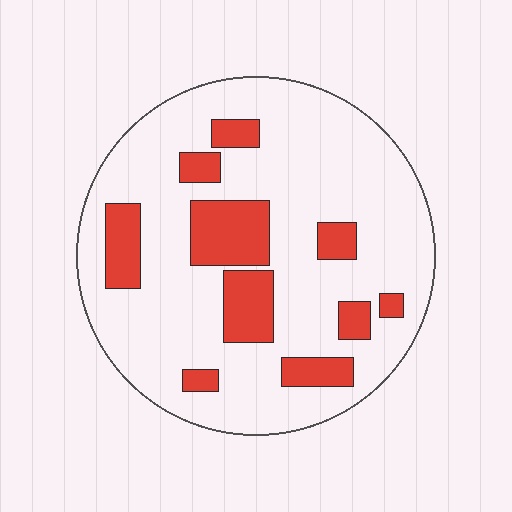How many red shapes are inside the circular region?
10.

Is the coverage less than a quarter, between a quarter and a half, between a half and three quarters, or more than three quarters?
Less than a quarter.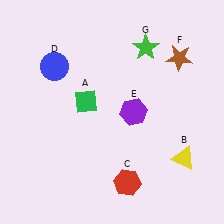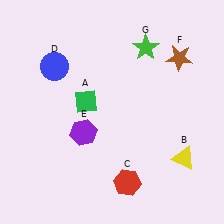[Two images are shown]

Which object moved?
The purple hexagon (E) moved left.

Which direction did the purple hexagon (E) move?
The purple hexagon (E) moved left.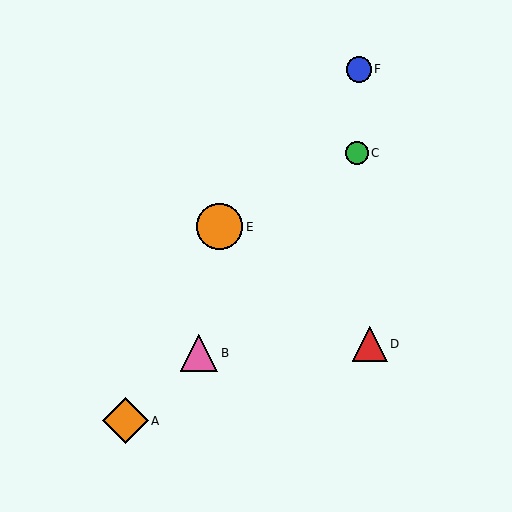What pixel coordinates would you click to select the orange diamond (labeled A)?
Click at (126, 421) to select the orange diamond A.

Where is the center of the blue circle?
The center of the blue circle is at (359, 69).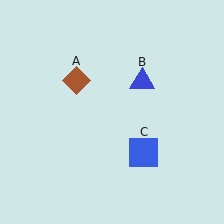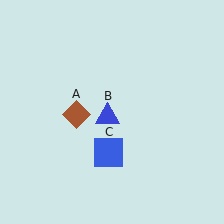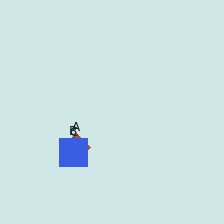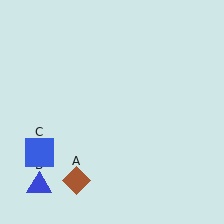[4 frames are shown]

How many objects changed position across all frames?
3 objects changed position: brown diamond (object A), blue triangle (object B), blue square (object C).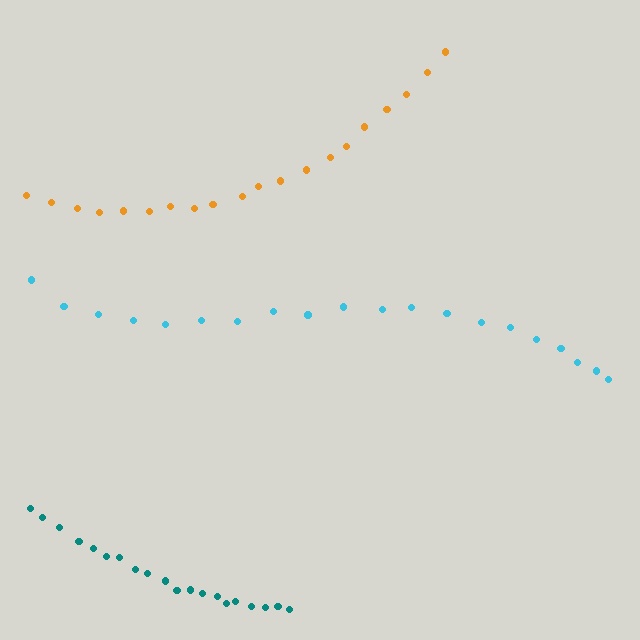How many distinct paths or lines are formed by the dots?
There are 3 distinct paths.